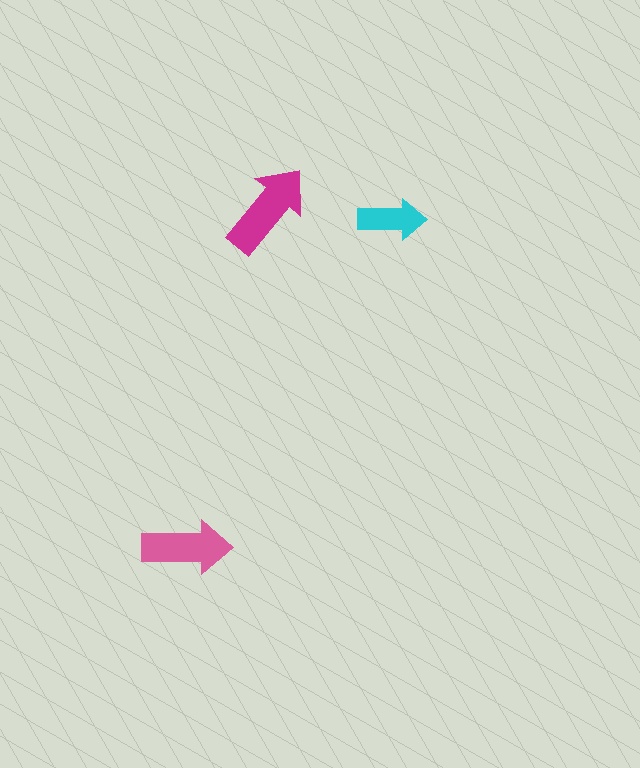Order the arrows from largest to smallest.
the magenta one, the pink one, the cyan one.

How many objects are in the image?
There are 3 objects in the image.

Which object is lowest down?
The pink arrow is bottommost.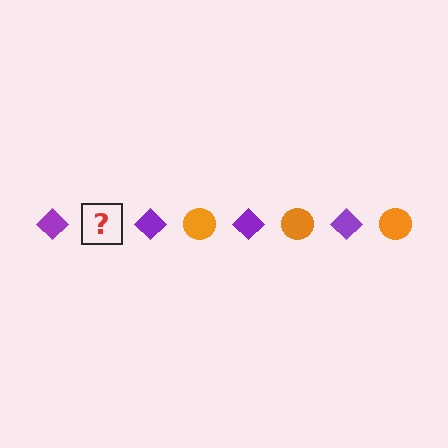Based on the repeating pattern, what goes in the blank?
The blank should be an orange circle.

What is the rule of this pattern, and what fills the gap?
The rule is that the pattern alternates between purple diamond and orange circle. The gap should be filled with an orange circle.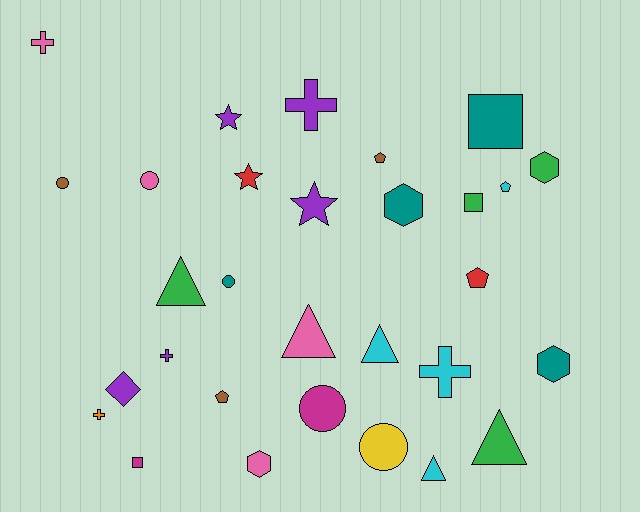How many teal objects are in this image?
There are 4 teal objects.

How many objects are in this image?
There are 30 objects.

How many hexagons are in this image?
There are 4 hexagons.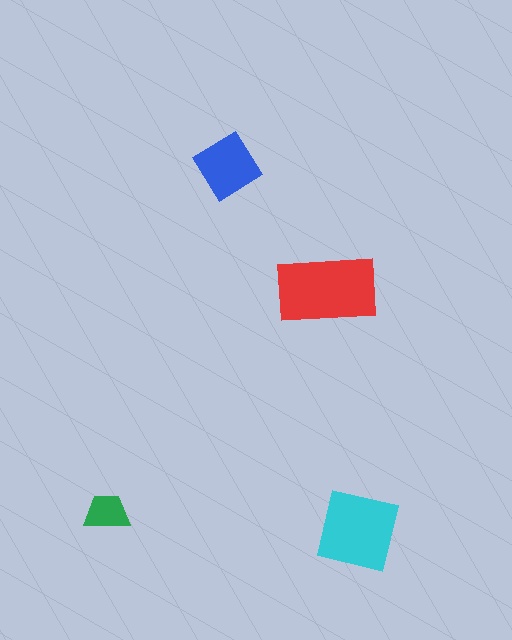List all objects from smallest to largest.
The green trapezoid, the blue diamond, the cyan square, the red rectangle.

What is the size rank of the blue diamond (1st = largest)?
3rd.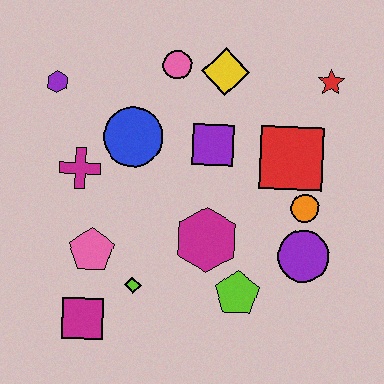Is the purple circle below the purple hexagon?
Yes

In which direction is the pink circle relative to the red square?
The pink circle is to the left of the red square.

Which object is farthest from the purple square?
The magenta square is farthest from the purple square.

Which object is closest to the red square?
The orange circle is closest to the red square.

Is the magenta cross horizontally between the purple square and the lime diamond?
No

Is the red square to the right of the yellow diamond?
Yes